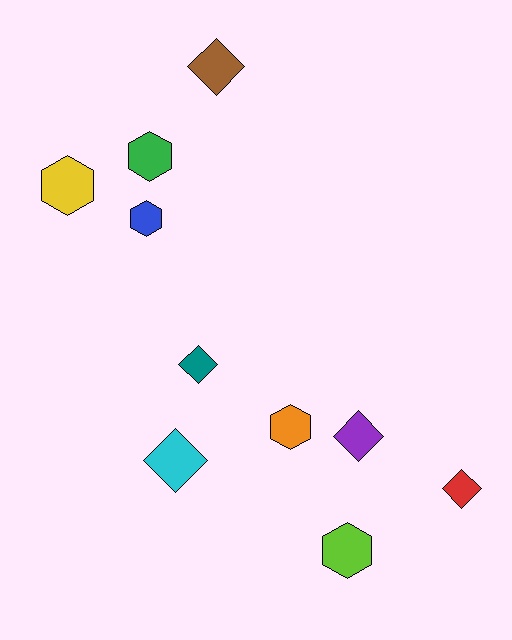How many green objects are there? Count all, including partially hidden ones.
There is 1 green object.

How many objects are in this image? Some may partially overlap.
There are 10 objects.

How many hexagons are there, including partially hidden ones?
There are 5 hexagons.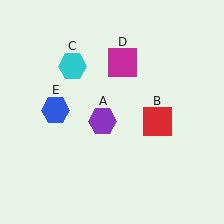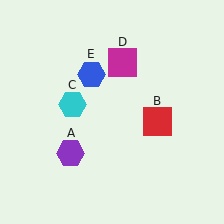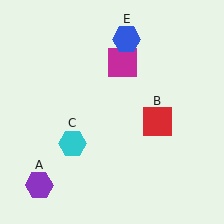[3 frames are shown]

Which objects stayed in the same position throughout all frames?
Red square (object B) and magenta square (object D) remained stationary.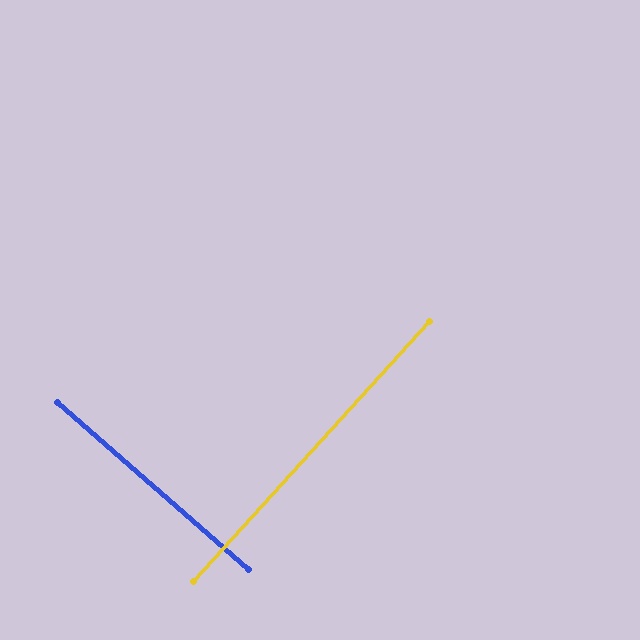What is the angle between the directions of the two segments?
Approximately 89 degrees.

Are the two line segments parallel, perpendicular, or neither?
Perpendicular — they meet at approximately 89°.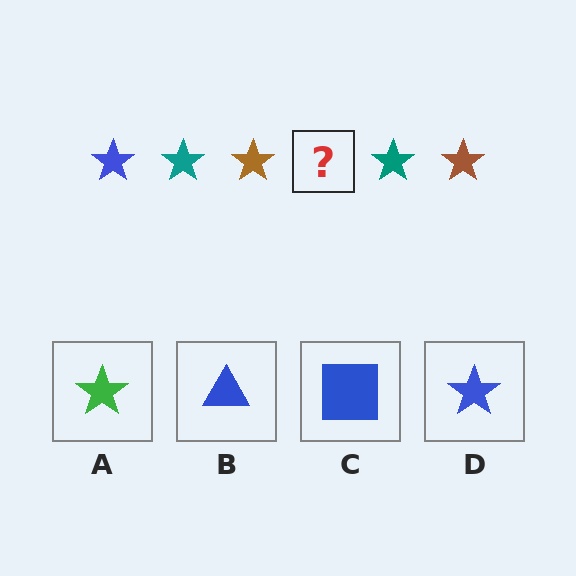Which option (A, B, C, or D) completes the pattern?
D.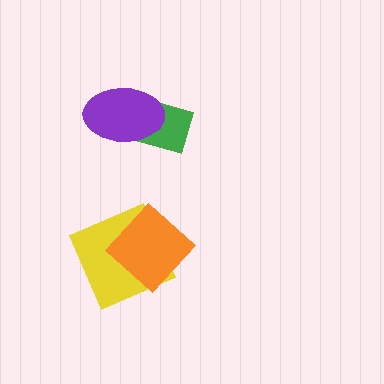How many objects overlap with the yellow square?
1 object overlaps with the yellow square.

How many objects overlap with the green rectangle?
1 object overlaps with the green rectangle.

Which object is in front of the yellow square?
The orange diamond is in front of the yellow square.